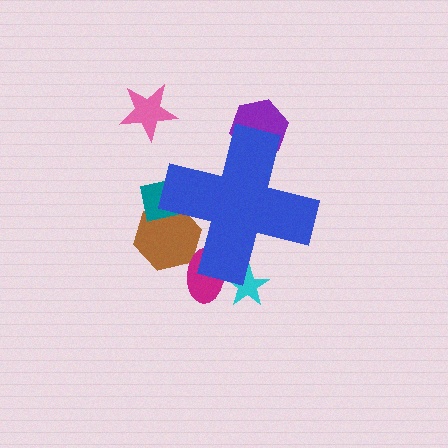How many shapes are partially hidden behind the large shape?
5 shapes are partially hidden.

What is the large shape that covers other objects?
A blue cross.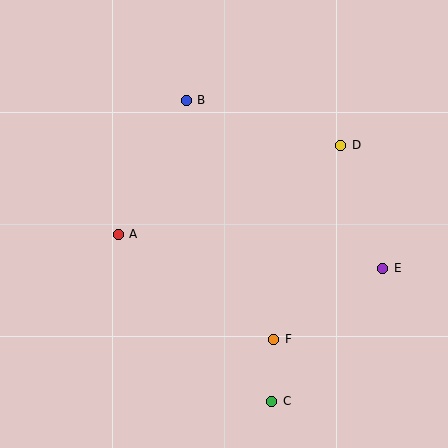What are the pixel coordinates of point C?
Point C is at (272, 401).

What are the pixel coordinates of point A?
Point A is at (118, 234).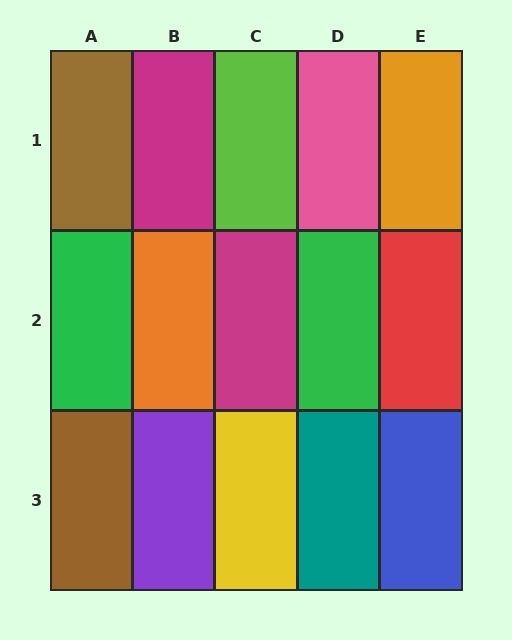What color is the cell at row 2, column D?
Green.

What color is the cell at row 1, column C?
Lime.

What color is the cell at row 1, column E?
Orange.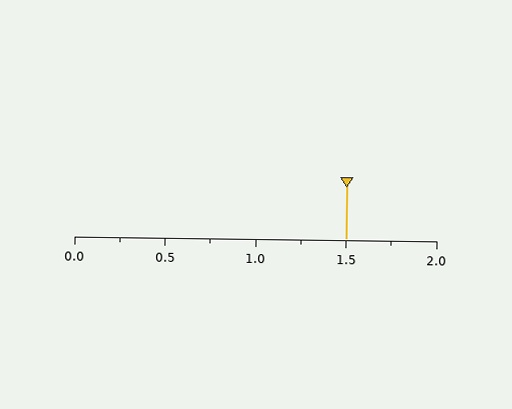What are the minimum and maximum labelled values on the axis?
The axis runs from 0.0 to 2.0.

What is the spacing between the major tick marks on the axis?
The major ticks are spaced 0.5 apart.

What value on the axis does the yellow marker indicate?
The marker indicates approximately 1.5.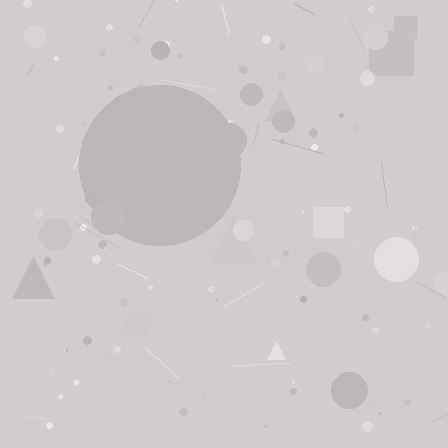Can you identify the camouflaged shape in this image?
The camouflaged shape is a circle.